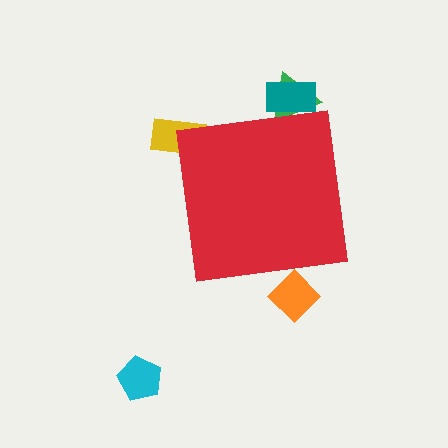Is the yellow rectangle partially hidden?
Yes, the yellow rectangle is partially hidden behind the red square.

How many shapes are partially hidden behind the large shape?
4 shapes are partially hidden.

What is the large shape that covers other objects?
A red square.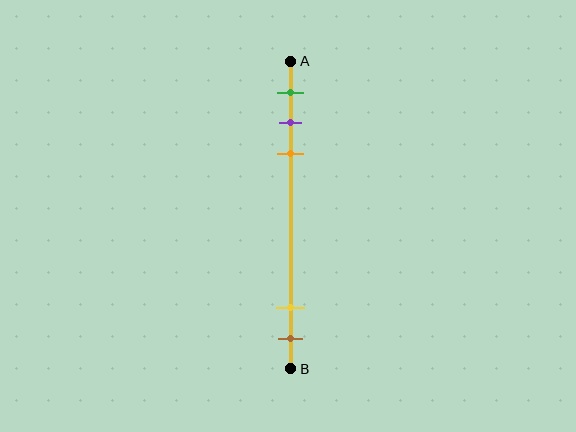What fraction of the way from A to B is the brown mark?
The brown mark is approximately 90% (0.9) of the way from A to B.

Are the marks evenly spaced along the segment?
No, the marks are not evenly spaced.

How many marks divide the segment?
There are 5 marks dividing the segment.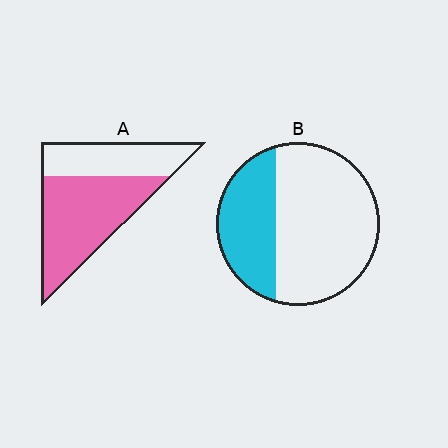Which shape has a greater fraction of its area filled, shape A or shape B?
Shape A.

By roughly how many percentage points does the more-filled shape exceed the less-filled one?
By roughly 30 percentage points (A over B).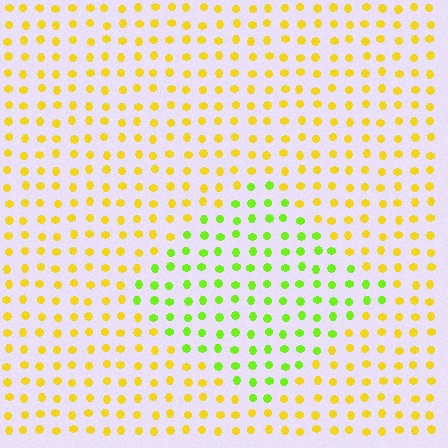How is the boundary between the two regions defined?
The boundary is defined purely by a slight shift in hue (about 45 degrees). Spacing, size, and orientation are identical on both sides.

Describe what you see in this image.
The image is filled with small yellow elements in a uniform arrangement. A diamond-shaped region is visible where the elements are tinted to a slightly different hue, forming a subtle color boundary.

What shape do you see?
I see a diamond.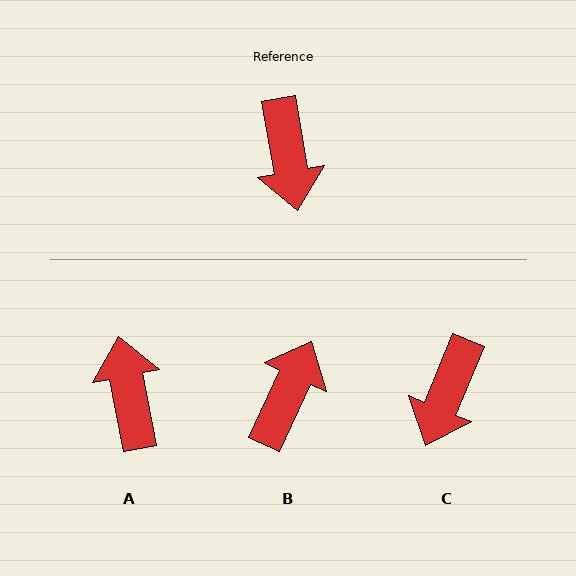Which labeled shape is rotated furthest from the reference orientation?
A, about 179 degrees away.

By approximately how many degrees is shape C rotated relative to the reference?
Approximately 32 degrees clockwise.